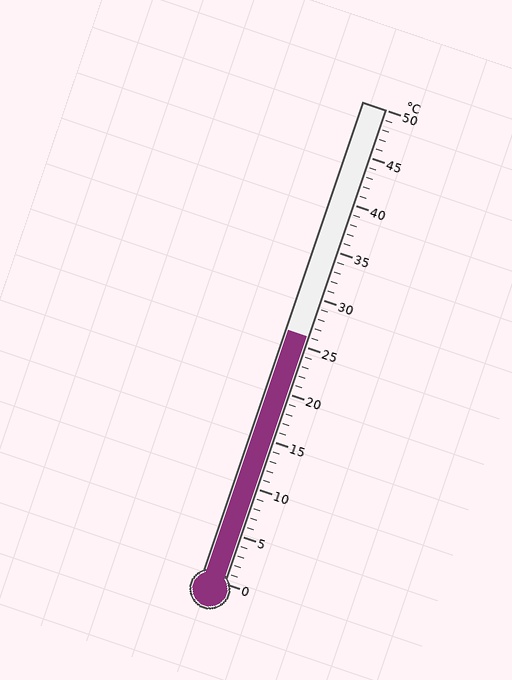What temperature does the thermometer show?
The thermometer shows approximately 26°C.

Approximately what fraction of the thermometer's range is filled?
The thermometer is filled to approximately 50% of its range.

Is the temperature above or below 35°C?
The temperature is below 35°C.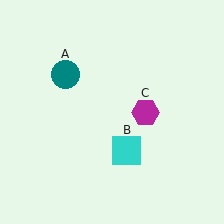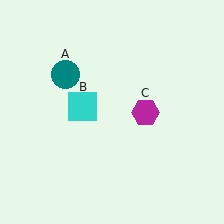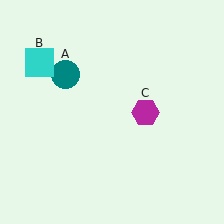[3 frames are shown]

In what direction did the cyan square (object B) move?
The cyan square (object B) moved up and to the left.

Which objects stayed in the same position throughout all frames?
Teal circle (object A) and magenta hexagon (object C) remained stationary.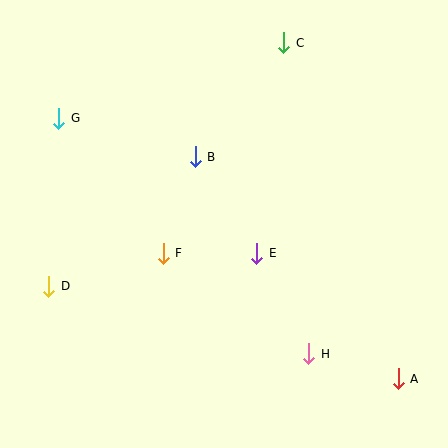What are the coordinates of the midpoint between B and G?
The midpoint between B and G is at (127, 137).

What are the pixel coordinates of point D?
Point D is at (49, 286).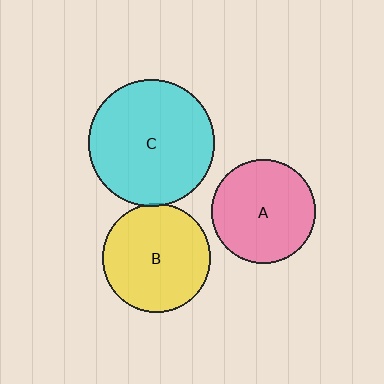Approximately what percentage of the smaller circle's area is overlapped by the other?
Approximately 5%.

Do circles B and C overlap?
Yes.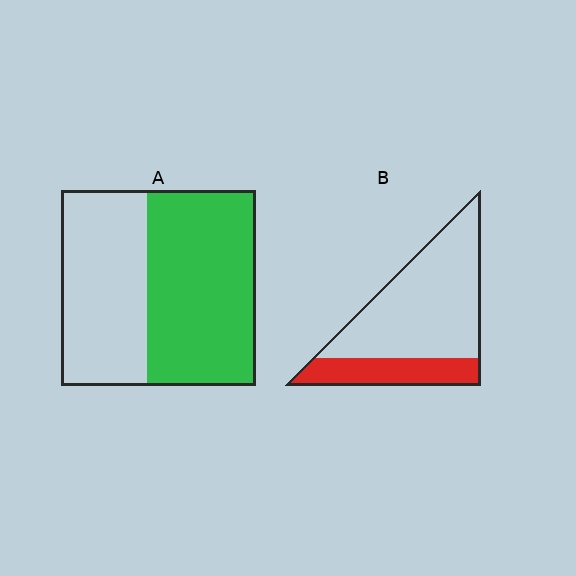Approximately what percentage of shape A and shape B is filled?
A is approximately 55% and B is approximately 25%.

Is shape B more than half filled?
No.